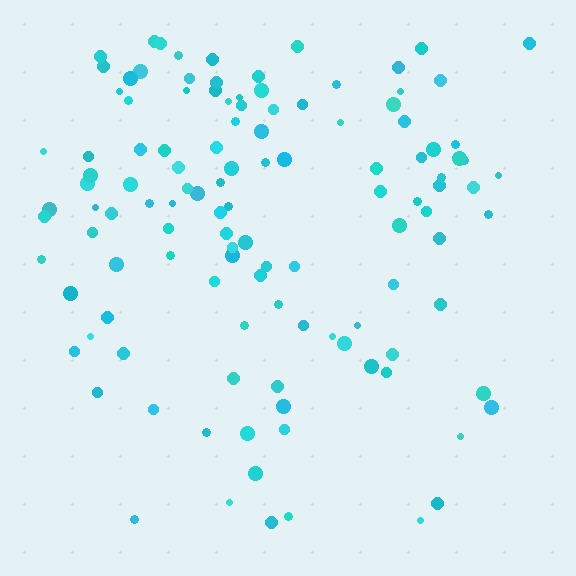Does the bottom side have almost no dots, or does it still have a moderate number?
Still a moderate number, just noticeably fewer than the top.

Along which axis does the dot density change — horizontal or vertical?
Vertical.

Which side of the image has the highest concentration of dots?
The top.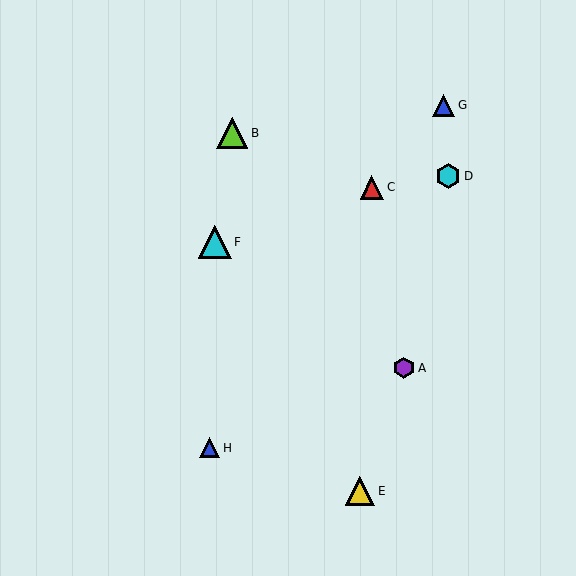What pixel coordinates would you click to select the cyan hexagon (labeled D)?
Click at (448, 176) to select the cyan hexagon D.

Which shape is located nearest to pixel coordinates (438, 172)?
The cyan hexagon (labeled D) at (448, 176) is nearest to that location.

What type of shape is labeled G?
Shape G is a blue triangle.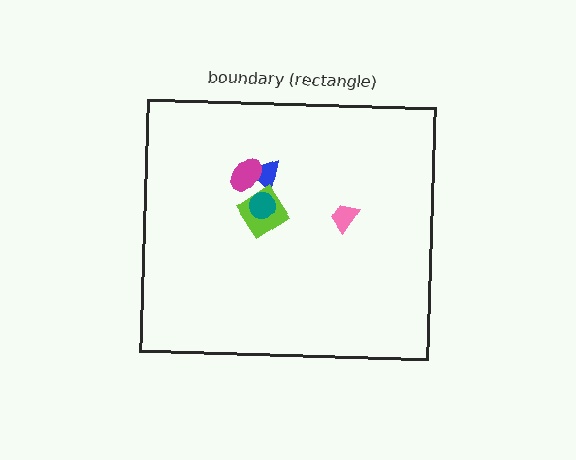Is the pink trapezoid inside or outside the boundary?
Inside.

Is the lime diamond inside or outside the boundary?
Inside.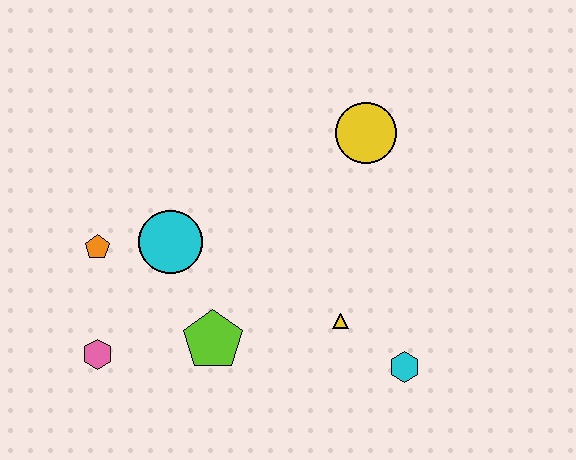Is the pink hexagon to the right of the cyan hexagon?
No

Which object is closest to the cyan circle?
The orange pentagon is closest to the cyan circle.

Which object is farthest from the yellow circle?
The pink hexagon is farthest from the yellow circle.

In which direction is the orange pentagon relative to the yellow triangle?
The orange pentagon is to the left of the yellow triangle.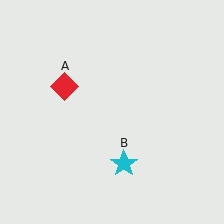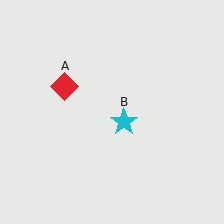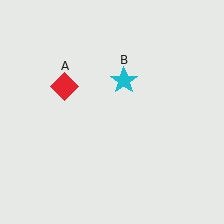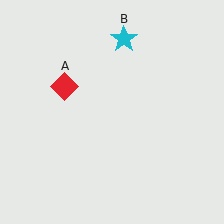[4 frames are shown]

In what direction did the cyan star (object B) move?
The cyan star (object B) moved up.